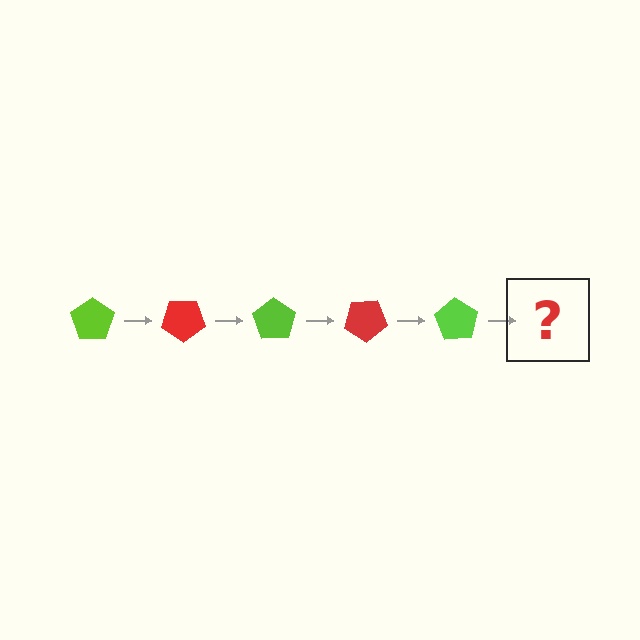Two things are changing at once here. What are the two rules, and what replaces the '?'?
The two rules are that it rotates 35 degrees each step and the color cycles through lime and red. The '?' should be a red pentagon, rotated 175 degrees from the start.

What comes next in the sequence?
The next element should be a red pentagon, rotated 175 degrees from the start.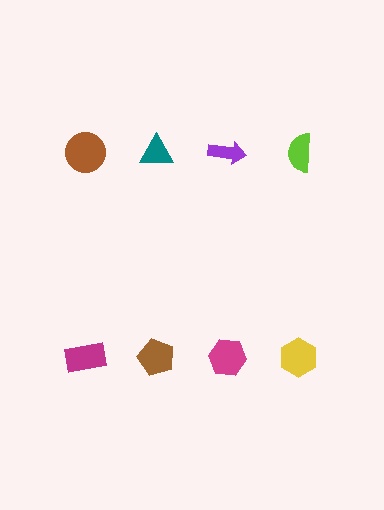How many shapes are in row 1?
4 shapes.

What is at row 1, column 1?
A brown circle.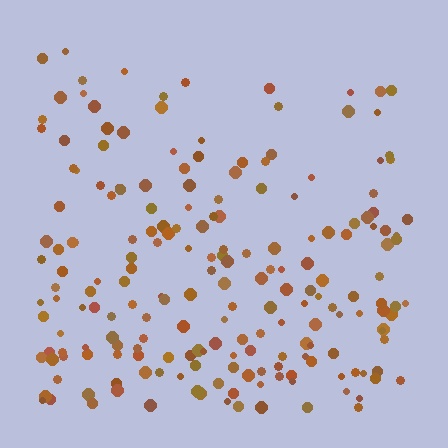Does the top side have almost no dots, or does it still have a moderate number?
Still a moderate number, just noticeably fewer than the bottom.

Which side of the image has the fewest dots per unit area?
The top.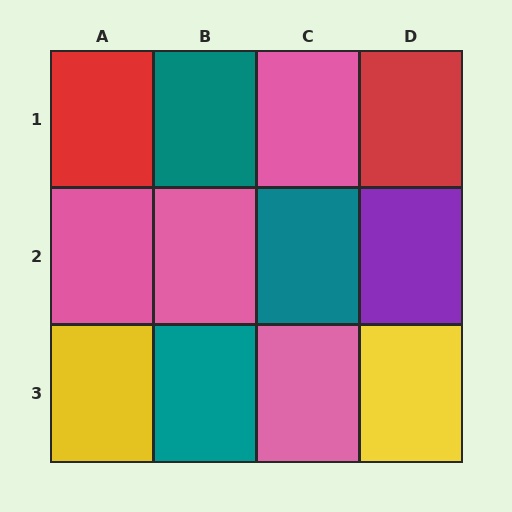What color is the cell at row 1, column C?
Pink.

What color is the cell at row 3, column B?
Teal.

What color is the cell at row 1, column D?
Red.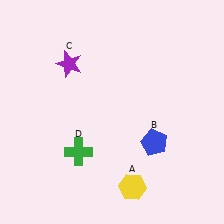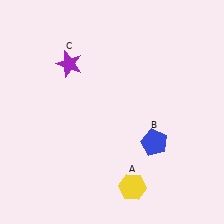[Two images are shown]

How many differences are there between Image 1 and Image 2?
There is 1 difference between the two images.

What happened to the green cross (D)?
The green cross (D) was removed in Image 2. It was in the bottom-left area of Image 1.